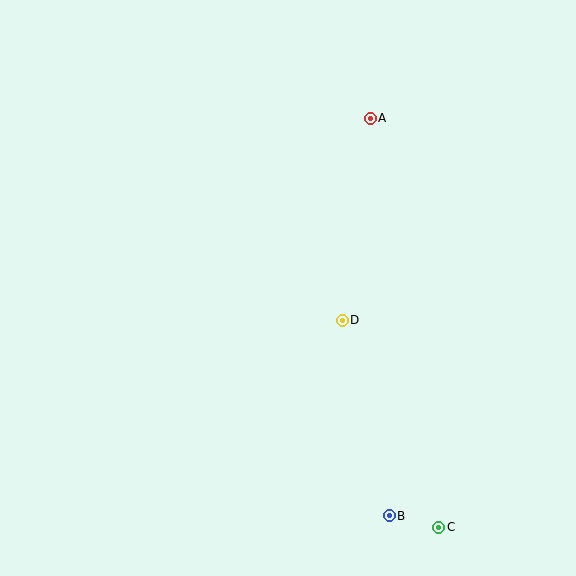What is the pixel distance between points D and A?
The distance between D and A is 204 pixels.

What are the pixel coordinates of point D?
Point D is at (342, 320).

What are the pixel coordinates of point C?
Point C is at (439, 527).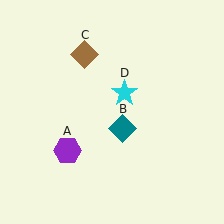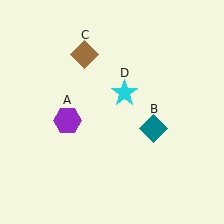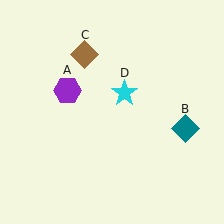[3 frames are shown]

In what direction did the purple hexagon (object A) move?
The purple hexagon (object A) moved up.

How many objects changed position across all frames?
2 objects changed position: purple hexagon (object A), teal diamond (object B).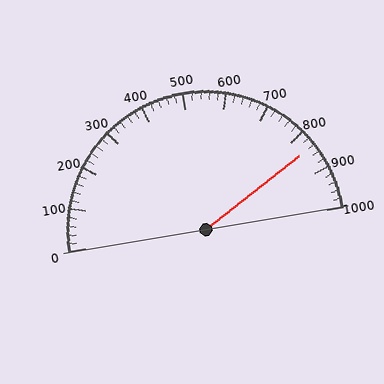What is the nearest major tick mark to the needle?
The nearest major tick mark is 800.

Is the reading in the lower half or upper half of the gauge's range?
The reading is in the upper half of the range (0 to 1000).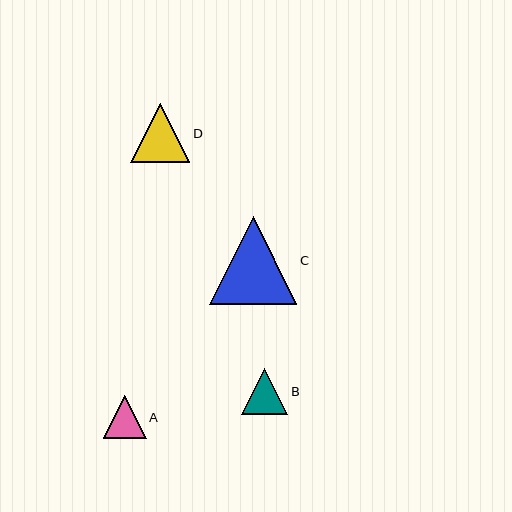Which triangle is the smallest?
Triangle A is the smallest with a size of approximately 43 pixels.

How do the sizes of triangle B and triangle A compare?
Triangle B and triangle A are approximately the same size.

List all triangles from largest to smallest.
From largest to smallest: C, D, B, A.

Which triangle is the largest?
Triangle C is the largest with a size of approximately 87 pixels.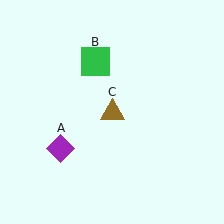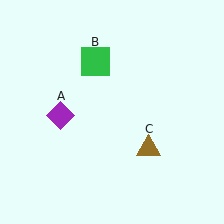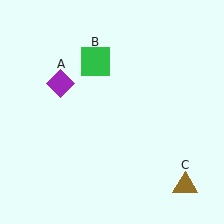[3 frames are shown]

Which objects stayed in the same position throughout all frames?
Green square (object B) remained stationary.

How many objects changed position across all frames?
2 objects changed position: purple diamond (object A), brown triangle (object C).